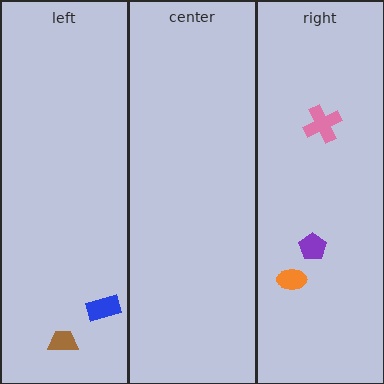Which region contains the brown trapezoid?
The left region.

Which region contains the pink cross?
The right region.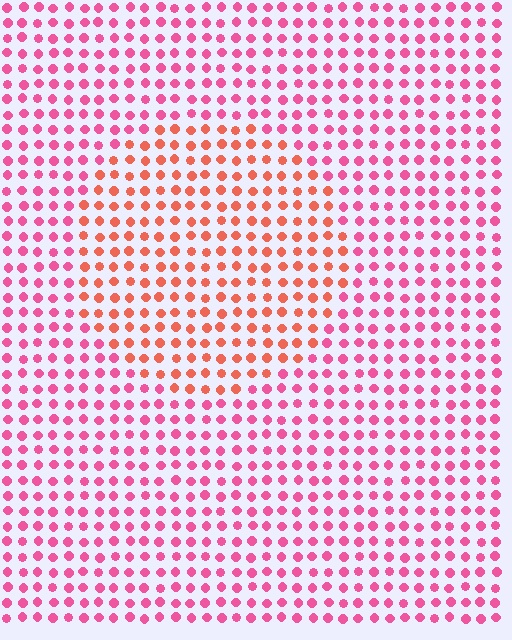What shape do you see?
I see a circle.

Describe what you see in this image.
The image is filled with small pink elements in a uniform arrangement. A circle-shaped region is visible where the elements are tinted to a slightly different hue, forming a subtle color boundary.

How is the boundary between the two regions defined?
The boundary is defined purely by a slight shift in hue (about 36 degrees). Spacing, size, and orientation are identical on both sides.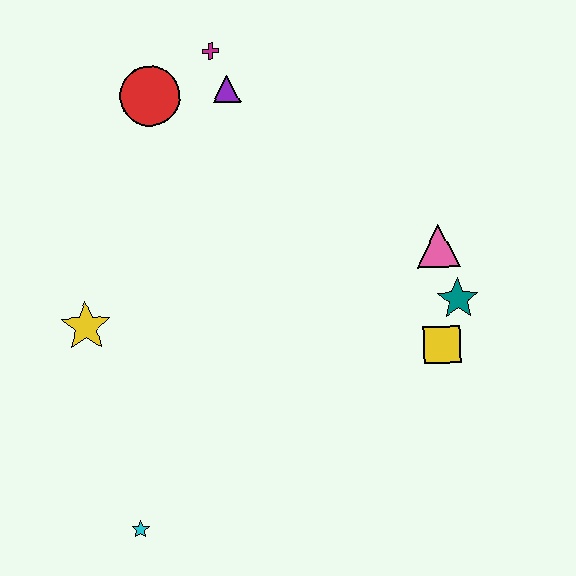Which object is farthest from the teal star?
The cyan star is farthest from the teal star.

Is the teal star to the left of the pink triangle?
No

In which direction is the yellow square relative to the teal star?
The yellow square is below the teal star.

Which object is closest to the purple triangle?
The magenta cross is closest to the purple triangle.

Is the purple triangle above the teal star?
Yes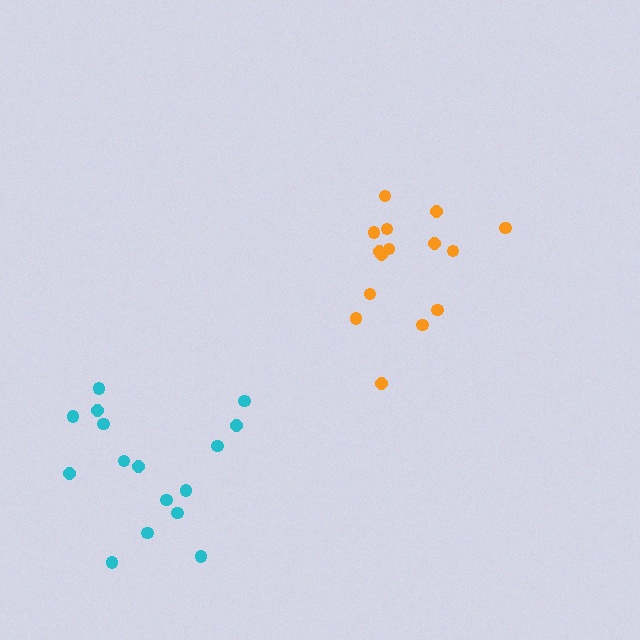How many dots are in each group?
Group 1: 15 dots, Group 2: 17 dots (32 total).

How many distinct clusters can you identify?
There are 2 distinct clusters.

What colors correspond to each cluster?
The clusters are colored: orange, cyan.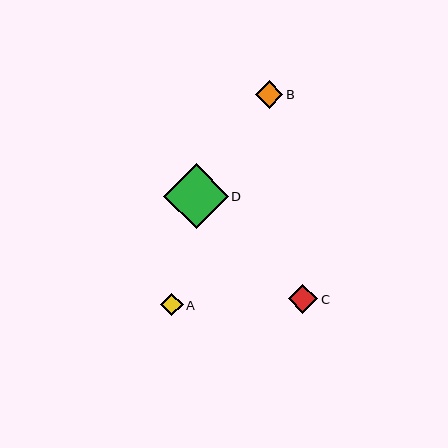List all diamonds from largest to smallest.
From largest to smallest: D, C, B, A.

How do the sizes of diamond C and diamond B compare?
Diamond C and diamond B are approximately the same size.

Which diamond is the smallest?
Diamond A is the smallest with a size of approximately 22 pixels.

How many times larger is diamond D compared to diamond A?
Diamond D is approximately 2.9 times the size of diamond A.